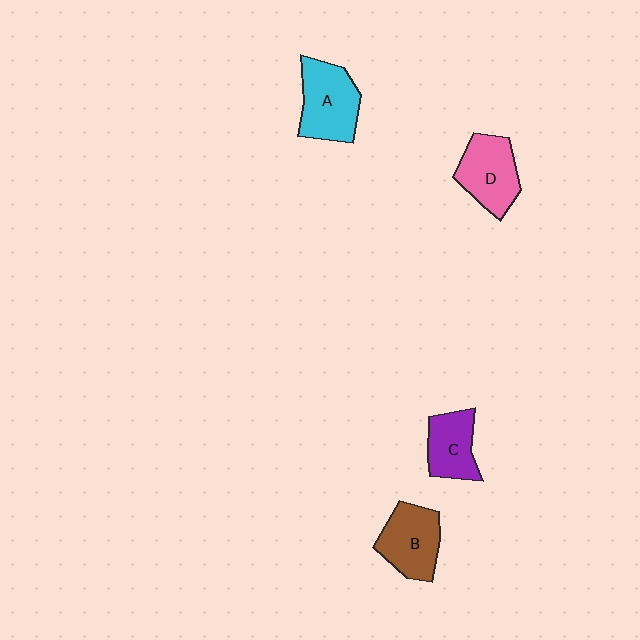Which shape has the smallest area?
Shape C (purple).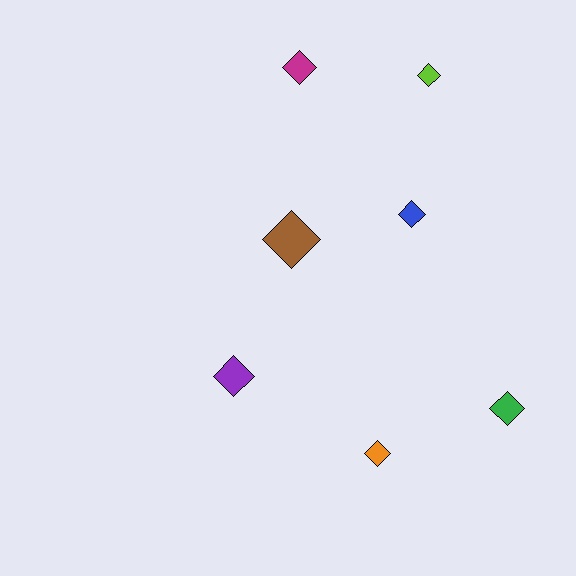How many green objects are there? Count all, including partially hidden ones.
There is 1 green object.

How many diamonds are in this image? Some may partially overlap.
There are 7 diamonds.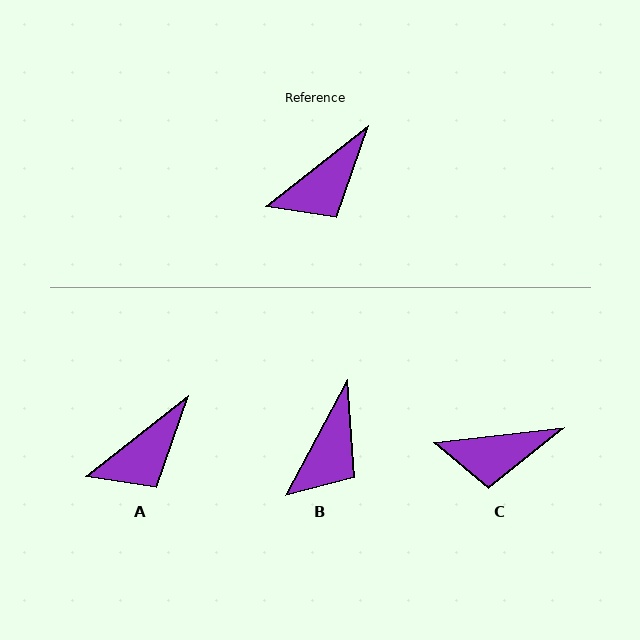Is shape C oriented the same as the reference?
No, it is off by about 32 degrees.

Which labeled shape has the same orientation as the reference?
A.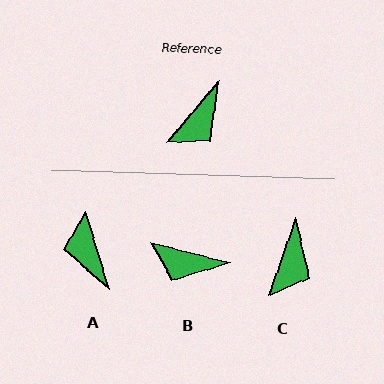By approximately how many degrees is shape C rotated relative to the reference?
Approximately 21 degrees counter-clockwise.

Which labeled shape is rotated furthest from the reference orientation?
A, about 122 degrees away.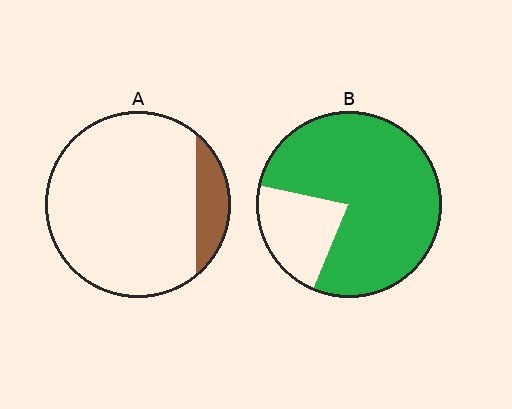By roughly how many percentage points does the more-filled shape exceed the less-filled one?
By roughly 65 percentage points (B over A).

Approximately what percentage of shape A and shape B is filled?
A is approximately 15% and B is approximately 80%.